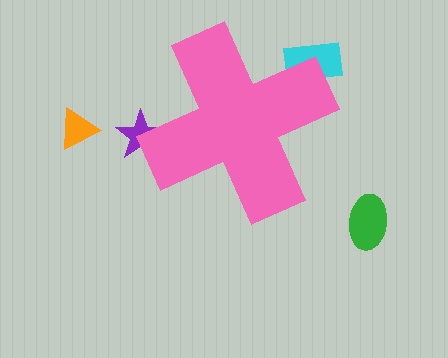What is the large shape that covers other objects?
A pink cross.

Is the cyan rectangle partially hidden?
Yes, the cyan rectangle is partially hidden behind the pink cross.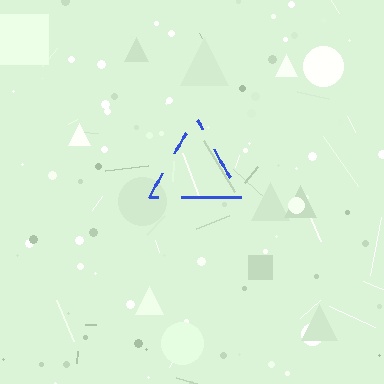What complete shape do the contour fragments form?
The contour fragments form a triangle.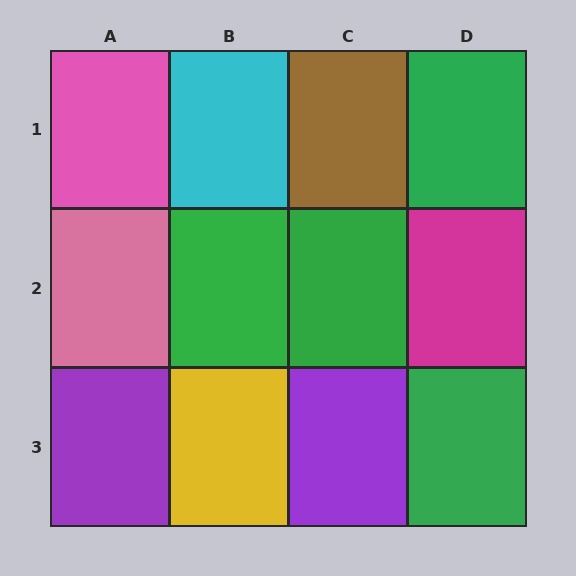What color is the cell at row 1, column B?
Cyan.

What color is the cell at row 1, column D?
Green.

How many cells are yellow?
1 cell is yellow.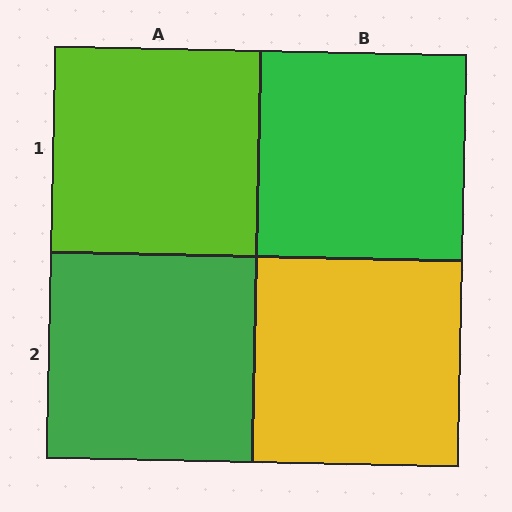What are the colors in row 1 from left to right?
Lime, green.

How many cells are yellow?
1 cell is yellow.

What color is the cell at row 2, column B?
Yellow.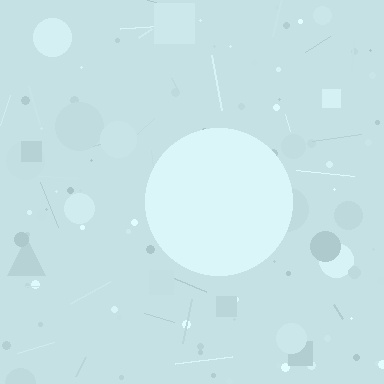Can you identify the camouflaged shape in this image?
The camouflaged shape is a circle.